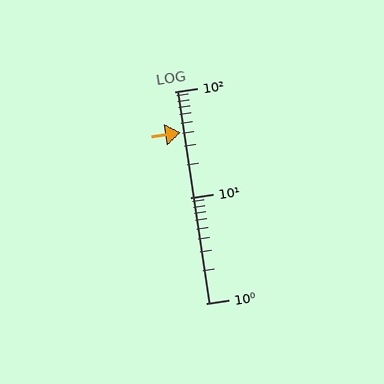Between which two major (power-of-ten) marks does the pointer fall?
The pointer is between 10 and 100.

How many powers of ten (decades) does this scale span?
The scale spans 2 decades, from 1 to 100.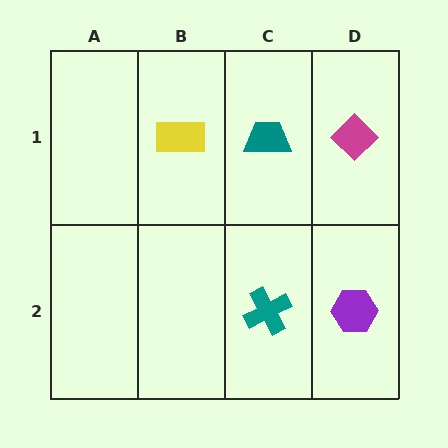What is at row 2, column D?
A purple hexagon.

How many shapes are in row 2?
2 shapes.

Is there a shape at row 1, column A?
No, that cell is empty.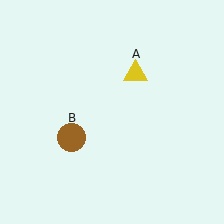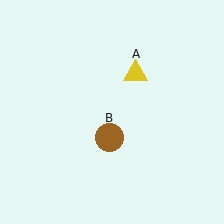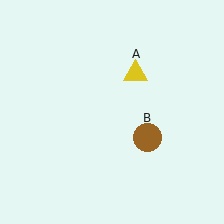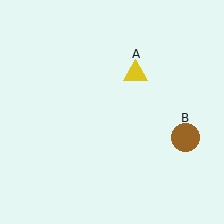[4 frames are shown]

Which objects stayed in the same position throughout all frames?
Yellow triangle (object A) remained stationary.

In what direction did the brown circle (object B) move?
The brown circle (object B) moved right.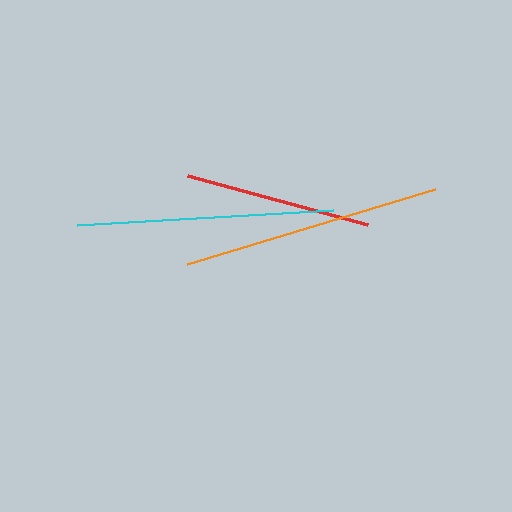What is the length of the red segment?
The red segment is approximately 186 pixels long.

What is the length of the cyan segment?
The cyan segment is approximately 257 pixels long.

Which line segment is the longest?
The orange line is the longest at approximately 260 pixels.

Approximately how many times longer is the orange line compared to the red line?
The orange line is approximately 1.4 times the length of the red line.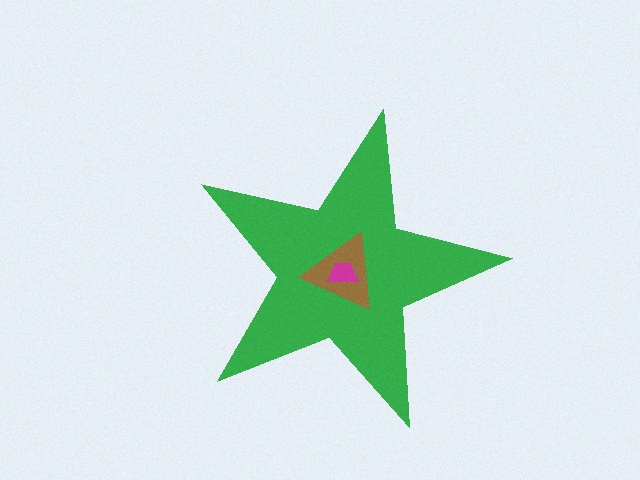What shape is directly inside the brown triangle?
The magenta trapezoid.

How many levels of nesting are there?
3.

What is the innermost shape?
The magenta trapezoid.